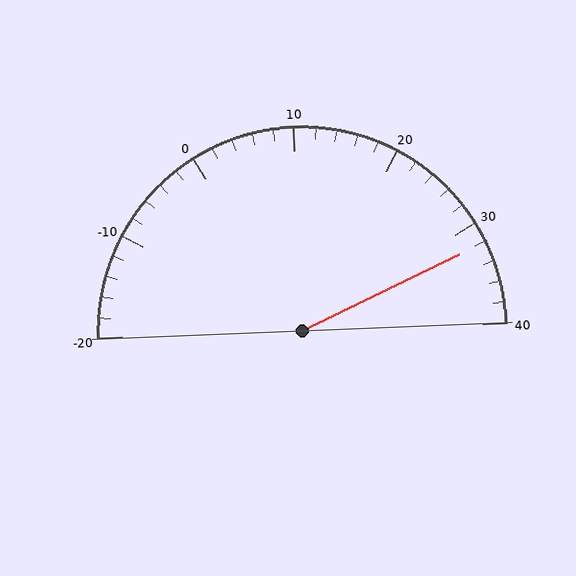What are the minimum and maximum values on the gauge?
The gauge ranges from -20 to 40.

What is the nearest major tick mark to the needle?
The nearest major tick mark is 30.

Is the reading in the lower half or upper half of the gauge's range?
The reading is in the upper half of the range (-20 to 40).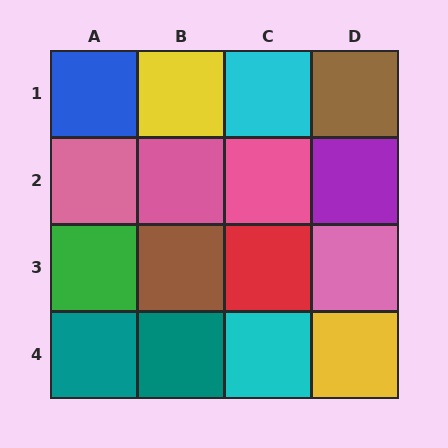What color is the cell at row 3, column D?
Pink.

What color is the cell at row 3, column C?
Red.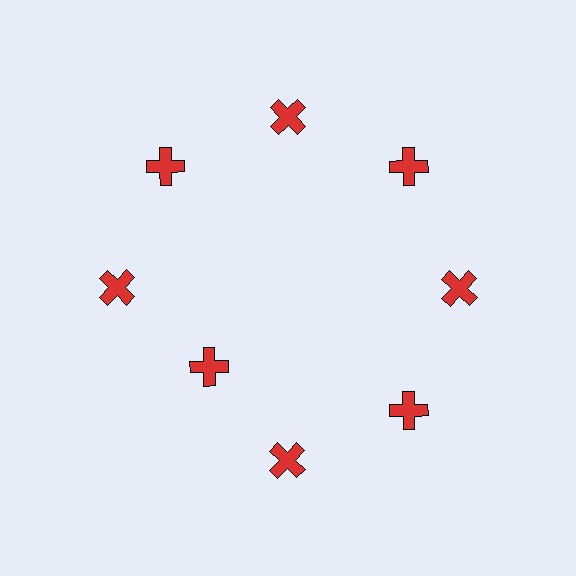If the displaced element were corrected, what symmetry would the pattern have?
It would have 8-fold rotational symmetry — the pattern would map onto itself every 45 degrees.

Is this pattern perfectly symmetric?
No. The 8 red crosses are arranged in a ring, but one element near the 8 o'clock position is pulled inward toward the center, breaking the 8-fold rotational symmetry.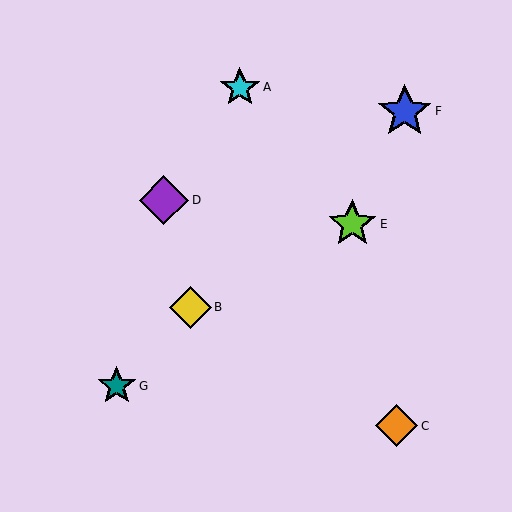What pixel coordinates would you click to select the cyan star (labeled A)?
Click at (240, 87) to select the cyan star A.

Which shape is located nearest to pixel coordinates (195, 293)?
The yellow diamond (labeled B) at (190, 307) is nearest to that location.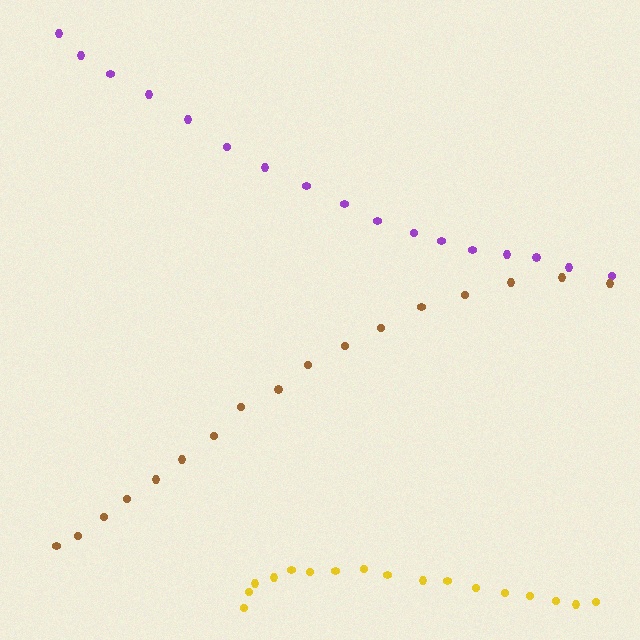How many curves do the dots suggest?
There are 3 distinct paths.